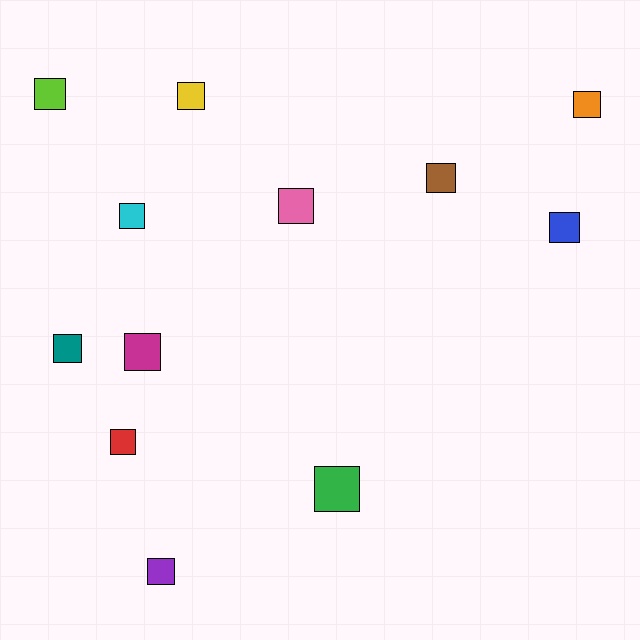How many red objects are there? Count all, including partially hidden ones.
There is 1 red object.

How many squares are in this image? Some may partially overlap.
There are 12 squares.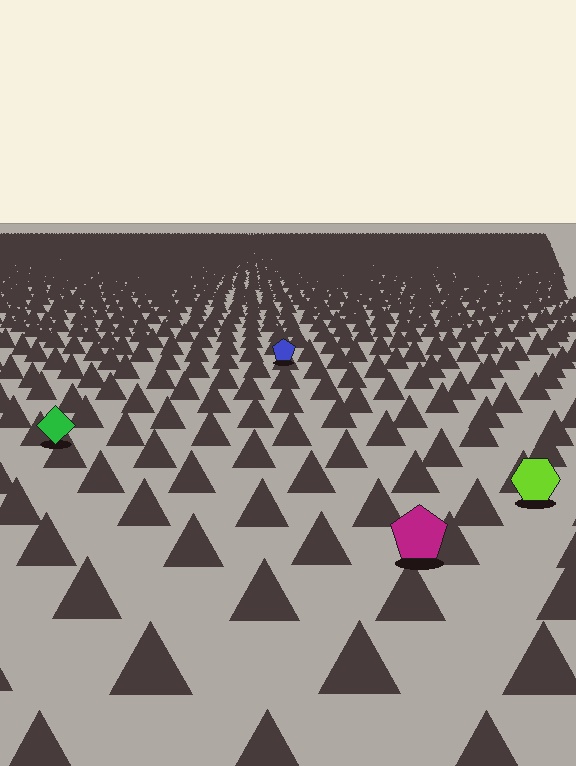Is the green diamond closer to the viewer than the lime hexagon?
No. The lime hexagon is closer — you can tell from the texture gradient: the ground texture is coarser near it.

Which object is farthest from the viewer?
The blue pentagon is farthest from the viewer. It appears smaller and the ground texture around it is denser.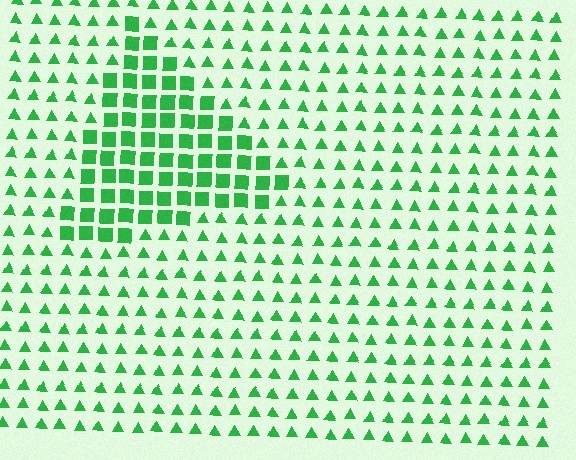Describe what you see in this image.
The image is filled with small green elements arranged in a uniform grid. A triangle-shaped region contains squares, while the surrounding area contains triangles. The boundary is defined purely by the change in element shape.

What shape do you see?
I see a triangle.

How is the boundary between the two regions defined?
The boundary is defined by a change in element shape: squares inside vs. triangles outside. All elements share the same color and spacing.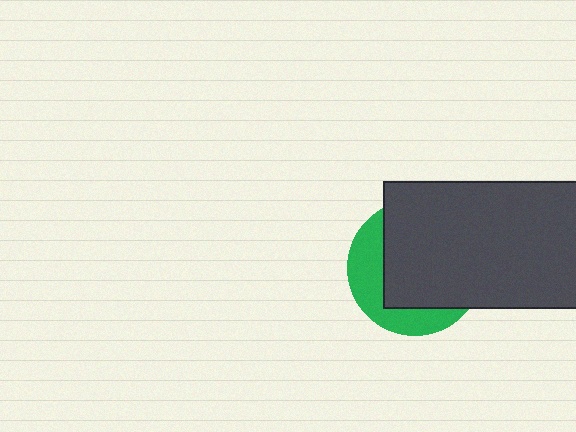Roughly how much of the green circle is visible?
A small part of it is visible (roughly 33%).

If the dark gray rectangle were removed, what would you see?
You would see the complete green circle.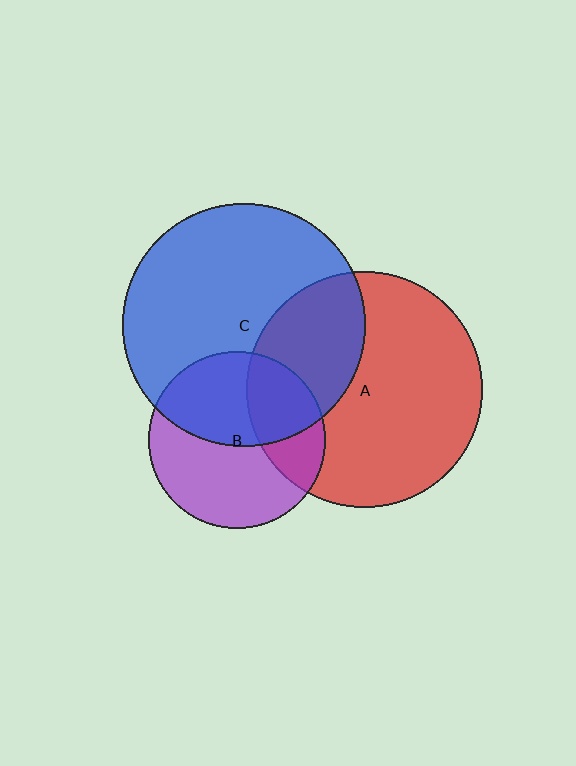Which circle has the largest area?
Circle C (blue).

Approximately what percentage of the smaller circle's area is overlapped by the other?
Approximately 30%.